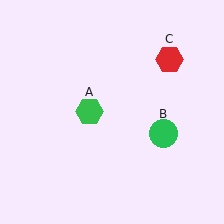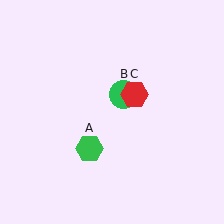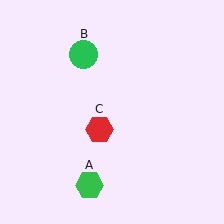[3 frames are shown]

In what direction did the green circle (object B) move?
The green circle (object B) moved up and to the left.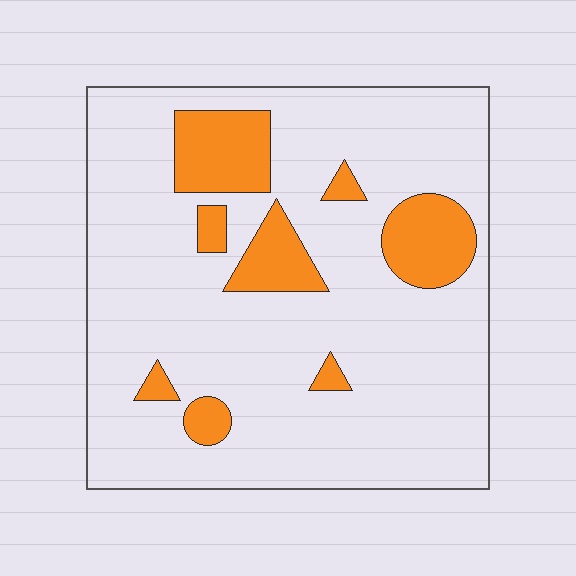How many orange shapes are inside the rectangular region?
8.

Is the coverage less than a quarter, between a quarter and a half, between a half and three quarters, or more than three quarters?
Less than a quarter.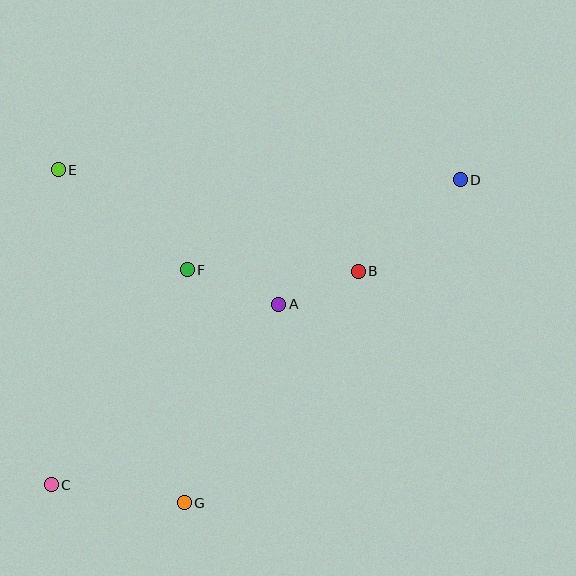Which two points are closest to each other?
Points A and B are closest to each other.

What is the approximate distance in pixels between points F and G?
The distance between F and G is approximately 233 pixels.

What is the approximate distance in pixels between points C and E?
The distance between C and E is approximately 315 pixels.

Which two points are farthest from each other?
Points C and D are farthest from each other.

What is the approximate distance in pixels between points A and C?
The distance between A and C is approximately 290 pixels.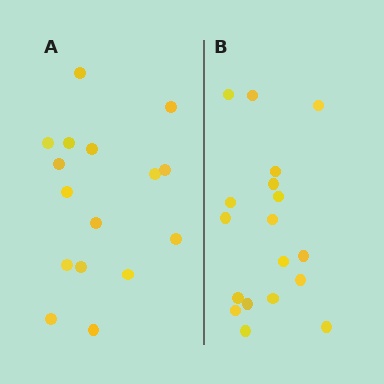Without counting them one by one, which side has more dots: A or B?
Region B (the right region) has more dots.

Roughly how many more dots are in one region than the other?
Region B has just a few more — roughly 2 or 3 more dots than region A.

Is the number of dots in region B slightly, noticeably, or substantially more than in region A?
Region B has only slightly more — the two regions are fairly close. The ratio is roughly 1.1 to 1.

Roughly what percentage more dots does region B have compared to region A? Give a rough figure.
About 10% more.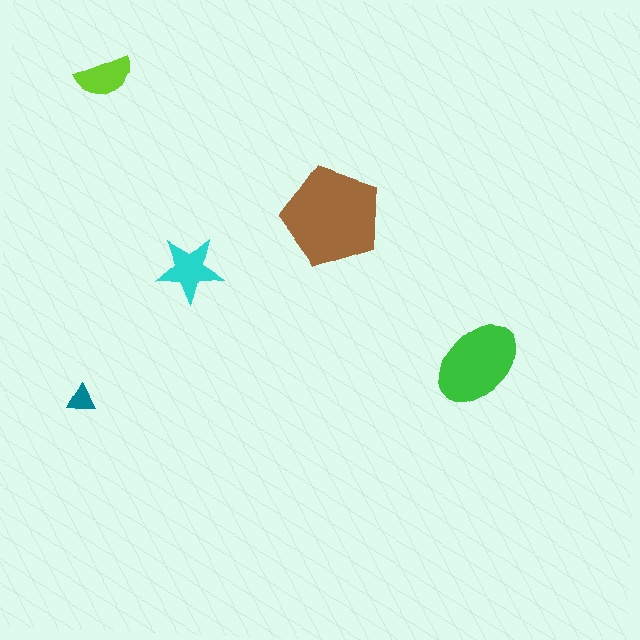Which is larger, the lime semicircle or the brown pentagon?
The brown pentagon.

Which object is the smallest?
The teal triangle.